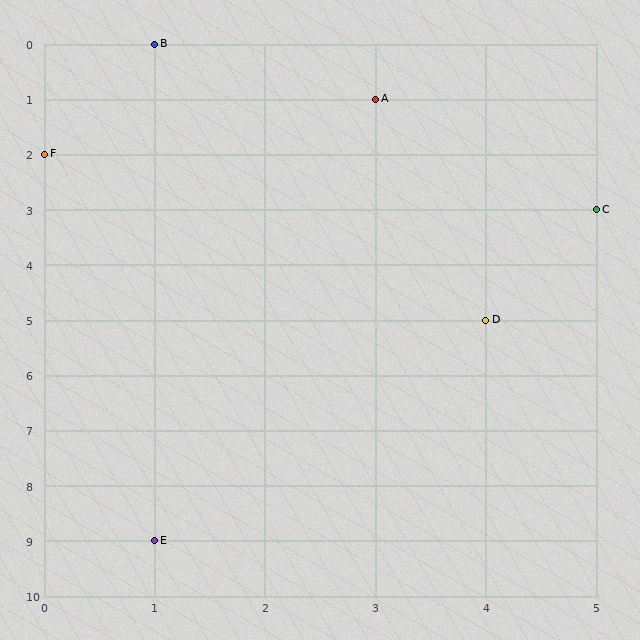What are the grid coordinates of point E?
Point E is at grid coordinates (1, 9).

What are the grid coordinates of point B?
Point B is at grid coordinates (1, 0).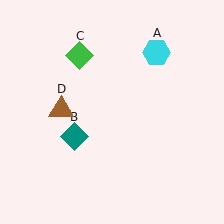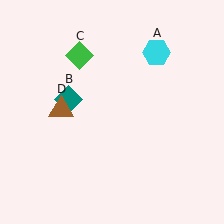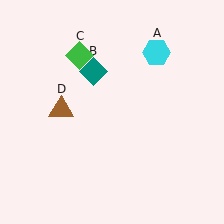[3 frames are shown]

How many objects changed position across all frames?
1 object changed position: teal diamond (object B).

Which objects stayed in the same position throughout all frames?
Cyan hexagon (object A) and green diamond (object C) and brown triangle (object D) remained stationary.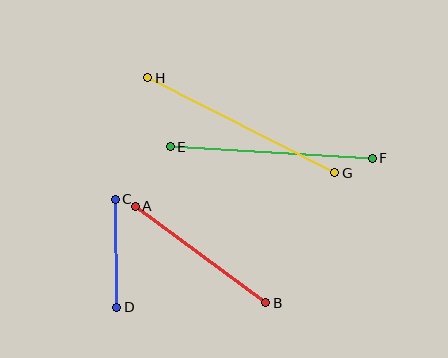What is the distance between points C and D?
The distance is approximately 108 pixels.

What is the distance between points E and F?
The distance is approximately 202 pixels.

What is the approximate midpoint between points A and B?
The midpoint is at approximately (201, 254) pixels.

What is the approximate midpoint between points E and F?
The midpoint is at approximately (271, 152) pixels.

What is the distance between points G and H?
The distance is approximately 210 pixels.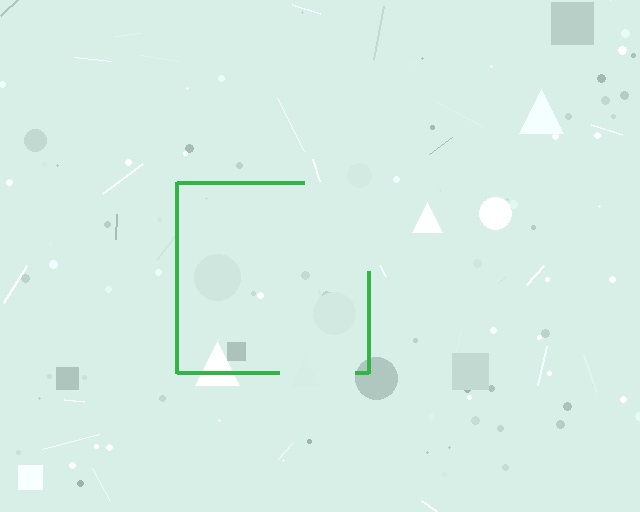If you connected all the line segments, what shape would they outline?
They would outline a square.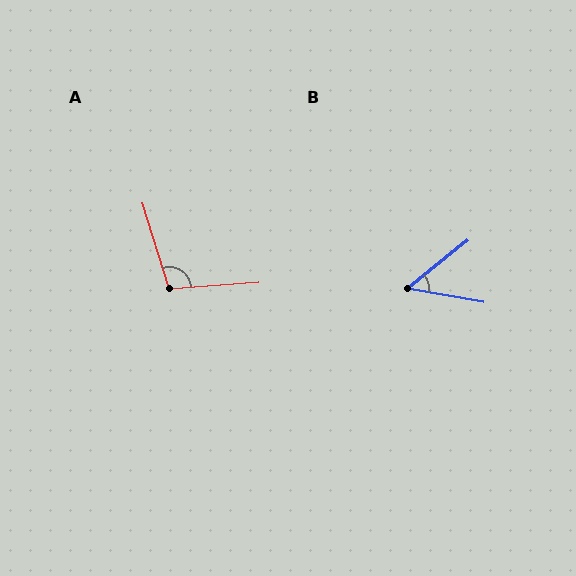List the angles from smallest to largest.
B (49°), A (103°).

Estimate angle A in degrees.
Approximately 103 degrees.